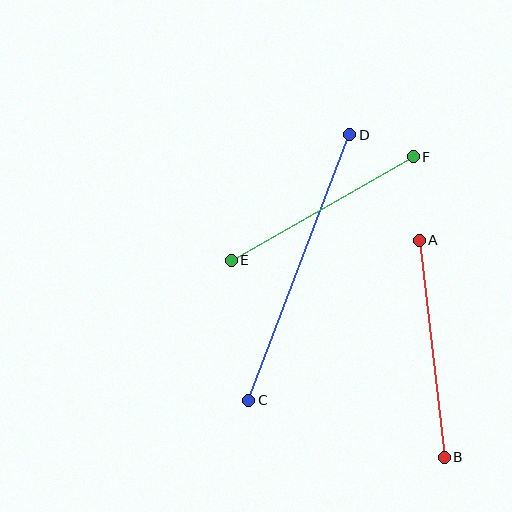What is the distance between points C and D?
The distance is approximately 284 pixels.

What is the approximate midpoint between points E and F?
The midpoint is at approximately (322, 208) pixels.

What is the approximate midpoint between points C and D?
The midpoint is at approximately (299, 268) pixels.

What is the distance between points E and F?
The distance is approximately 209 pixels.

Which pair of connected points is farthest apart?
Points C and D are farthest apart.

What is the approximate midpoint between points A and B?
The midpoint is at approximately (432, 349) pixels.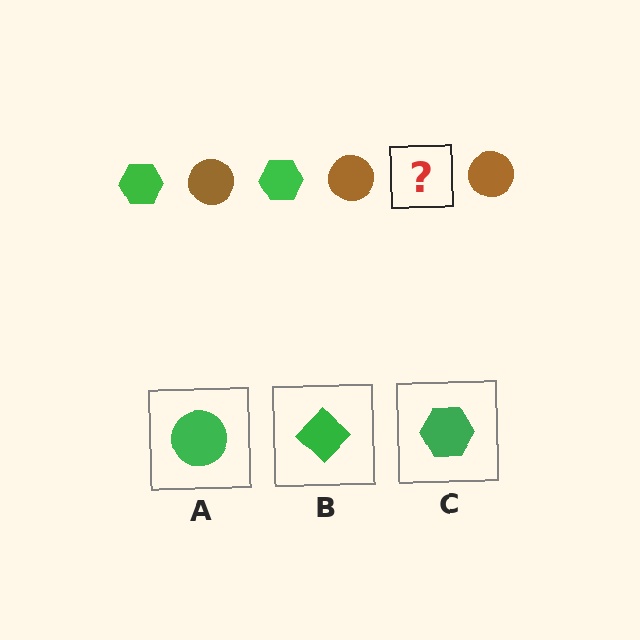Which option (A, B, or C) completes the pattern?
C.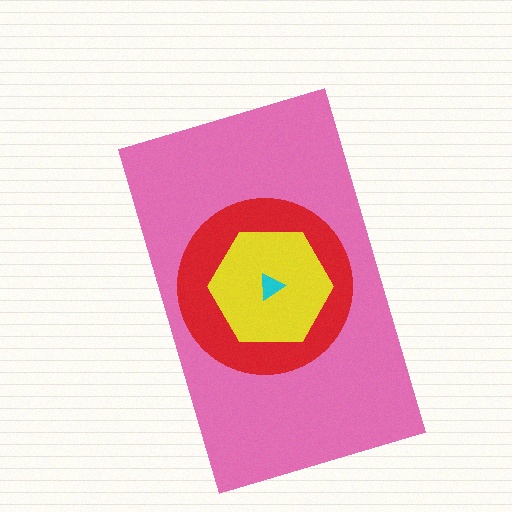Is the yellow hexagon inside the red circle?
Yes.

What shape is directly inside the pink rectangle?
The red circle.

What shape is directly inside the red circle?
The yellow hexagon.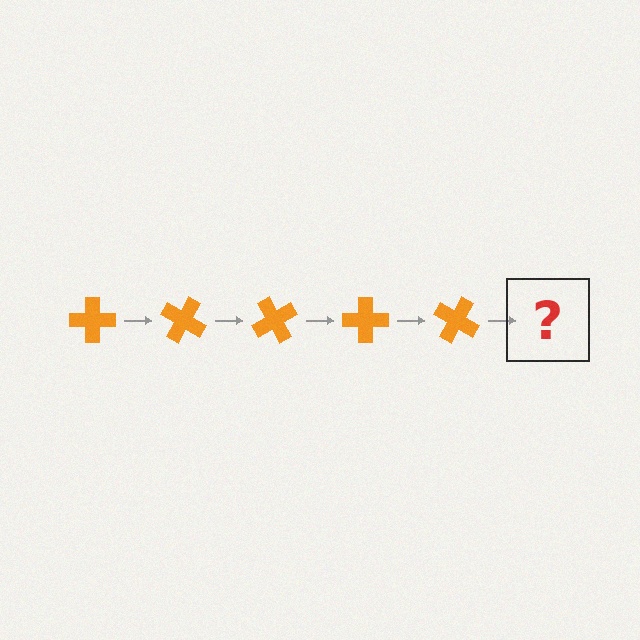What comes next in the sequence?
The next element should be an orange cross rotated 150 degrees.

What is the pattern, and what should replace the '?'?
The pattern is that the cross rotates 30 degrees each step. The '?' should be an orange cross rotated 150 degrees.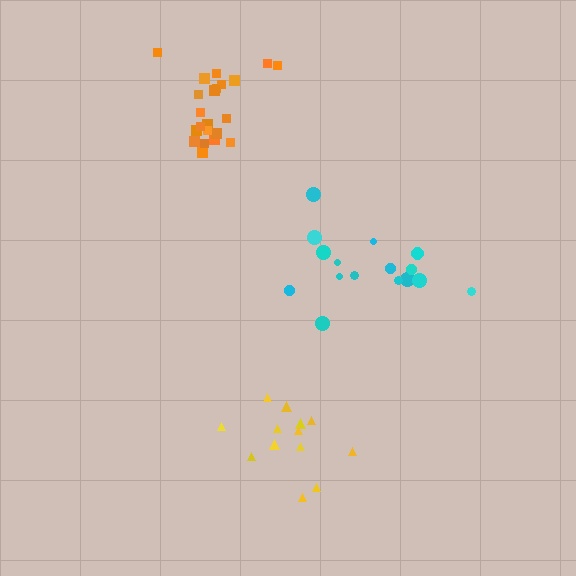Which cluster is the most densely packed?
Orange.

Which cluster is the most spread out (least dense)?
Yellow.